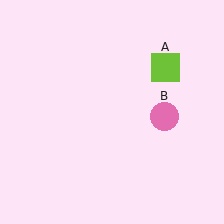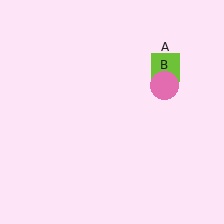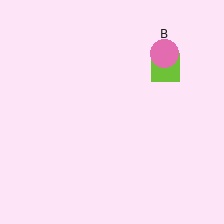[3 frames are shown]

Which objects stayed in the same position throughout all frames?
Lime square (object A) remained stationary.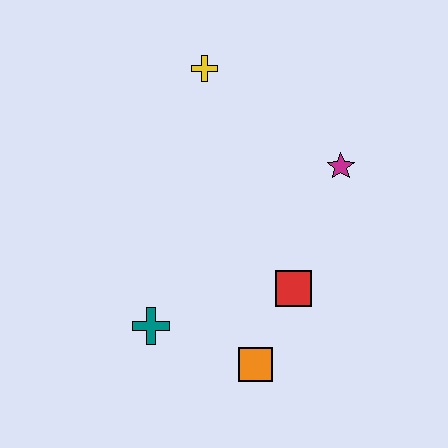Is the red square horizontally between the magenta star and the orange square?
Yes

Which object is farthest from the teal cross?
The yellow cross is farthest from the teal cross.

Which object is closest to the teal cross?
The orange square is closest to the teal cross.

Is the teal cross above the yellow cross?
No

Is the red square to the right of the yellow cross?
Yes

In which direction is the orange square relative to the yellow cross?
The orange square is below the yellow cross.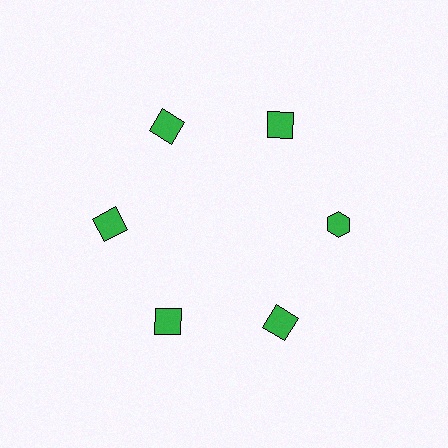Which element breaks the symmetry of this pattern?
The green hexagon at roughly the 3 o'clock position breaks the symmetry. All other shapes are green squares.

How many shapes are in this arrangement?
There are 6 shapes arranged in a ring pattern.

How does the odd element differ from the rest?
It has a different shape: hexagon instead of square.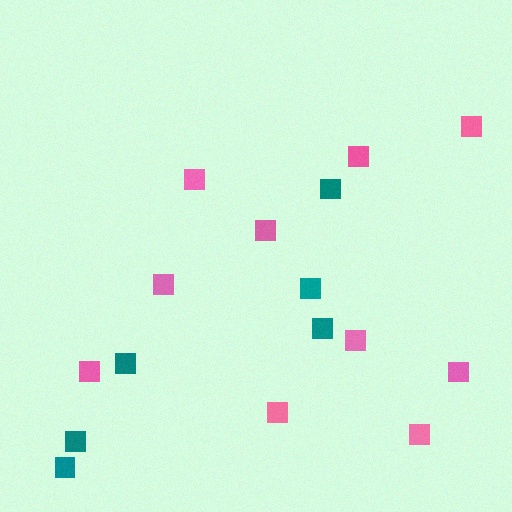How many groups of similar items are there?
There are 2 groups: one group of pink squares (10) and one group of teal squares (6).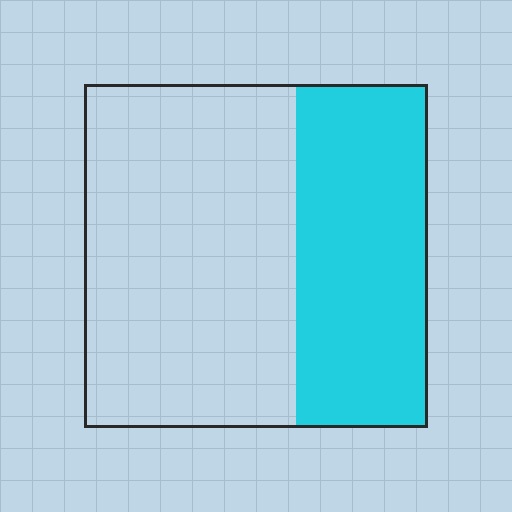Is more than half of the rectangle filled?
No.